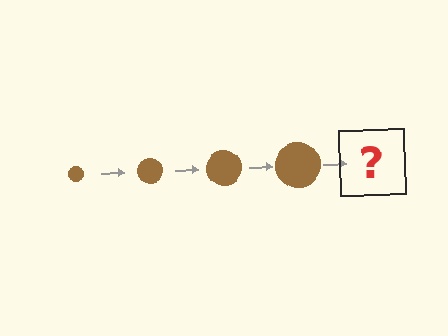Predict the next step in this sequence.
The next step is a brown circle, larger than the previous one.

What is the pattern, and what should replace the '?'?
The pattern is that the circle gets progressively larger each step. The '?' should be a brown circle, larger than the previous one.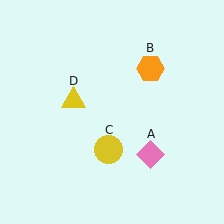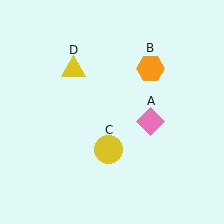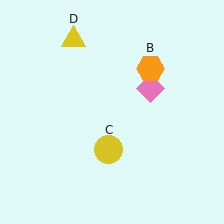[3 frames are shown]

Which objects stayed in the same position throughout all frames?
Orange hexagon (object B) and yellow circle (object C) remained stationary.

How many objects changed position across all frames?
2 objects changed position: pink diamond (object A), yellow triangle (object D).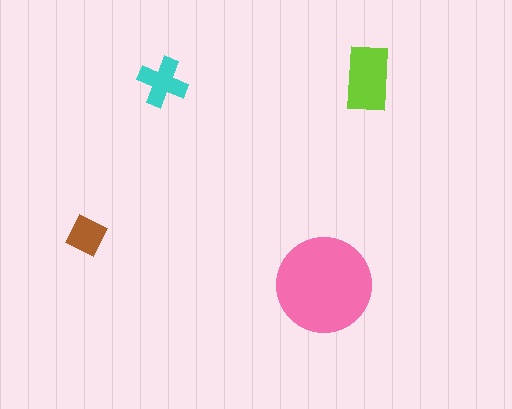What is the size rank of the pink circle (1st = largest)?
1st.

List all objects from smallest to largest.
The brown diamond, the cyan cross, the lime rectangle, the pink circle.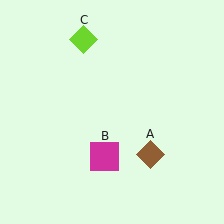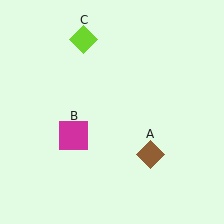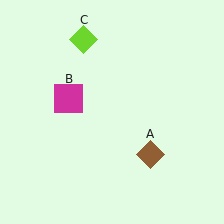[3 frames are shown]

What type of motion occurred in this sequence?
The magenta square (object B) rotated clockwise around the center of the scene.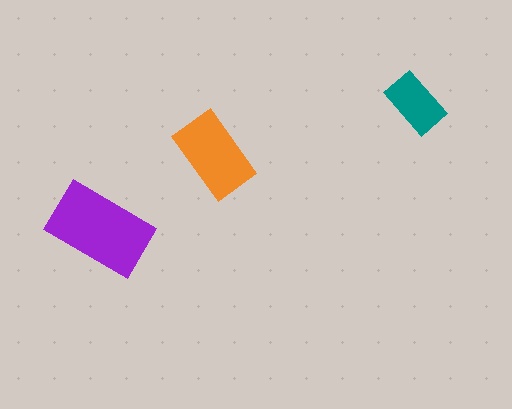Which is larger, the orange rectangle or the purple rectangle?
The purple one.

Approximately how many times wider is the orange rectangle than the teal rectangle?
About 1.5 times wider.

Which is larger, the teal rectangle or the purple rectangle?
The purple one.